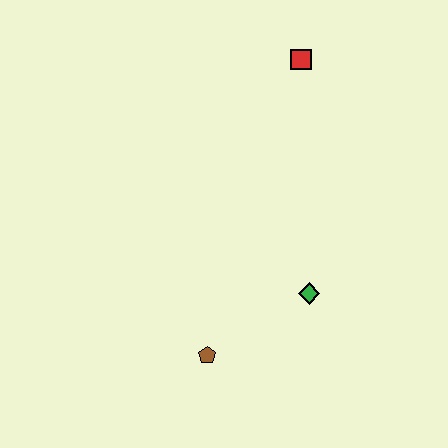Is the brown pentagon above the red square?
No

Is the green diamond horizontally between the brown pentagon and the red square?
No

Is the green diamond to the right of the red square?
Yes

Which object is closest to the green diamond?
The brown pentagon is closest to the green diamond.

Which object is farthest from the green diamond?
The red square is farthest from the green diamond.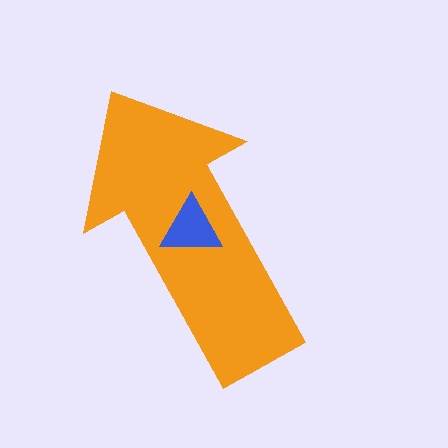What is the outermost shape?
The orange arrow.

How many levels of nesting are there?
2.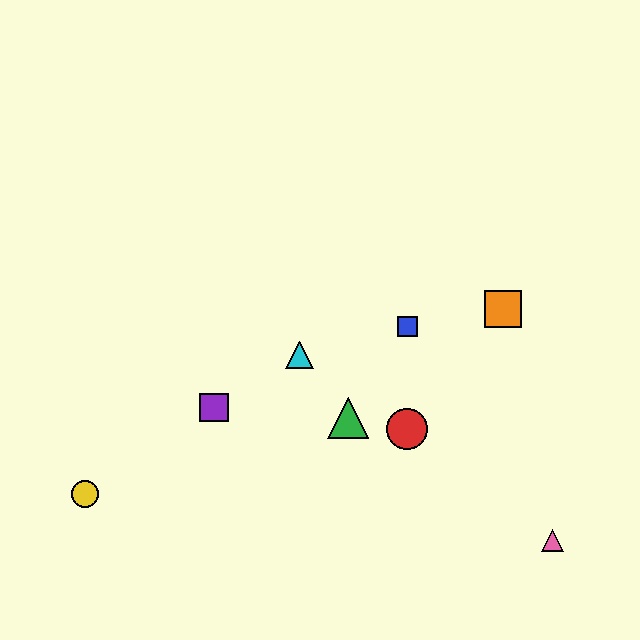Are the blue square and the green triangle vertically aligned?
No, the blue square is at x≈407 and the green triangle is at x≈348.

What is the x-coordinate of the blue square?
The blue square is at x≈407.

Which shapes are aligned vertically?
The red circle, the blue square are aligned vertically.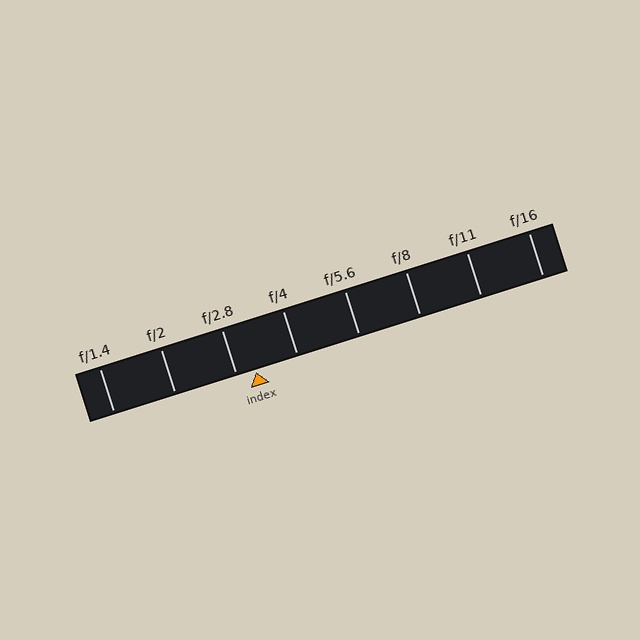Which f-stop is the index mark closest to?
The index mark is closest to f/2.8.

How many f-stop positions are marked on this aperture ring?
There are 8 f-stop positions marked.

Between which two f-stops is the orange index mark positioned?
The index mark is between f/2.8 and f/4.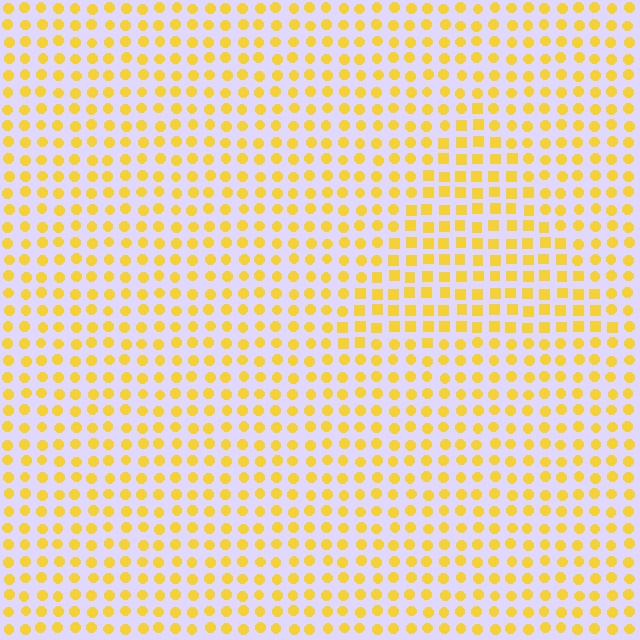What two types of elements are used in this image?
The image uses squares inside the triangle region and circles outside it.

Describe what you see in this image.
The image is filled with small yellow elements arranged in a uniform grid. A triangle-shaped region contains squares, while the surrounding area contains circles. The boundary is defined purely by the change in element shape.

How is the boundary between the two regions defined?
The boundary is defined by a change in element shape: squares inside vs. circles outside. All elements share the same color and spacing.